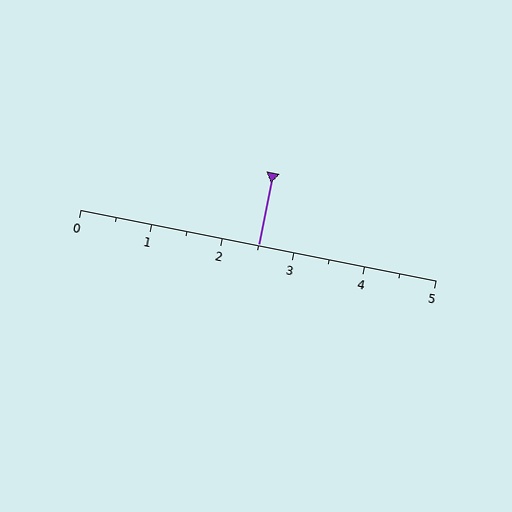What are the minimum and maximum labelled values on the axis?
The axis runs from 0 to 5.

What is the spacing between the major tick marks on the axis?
The major ticks are spaced 1 apart.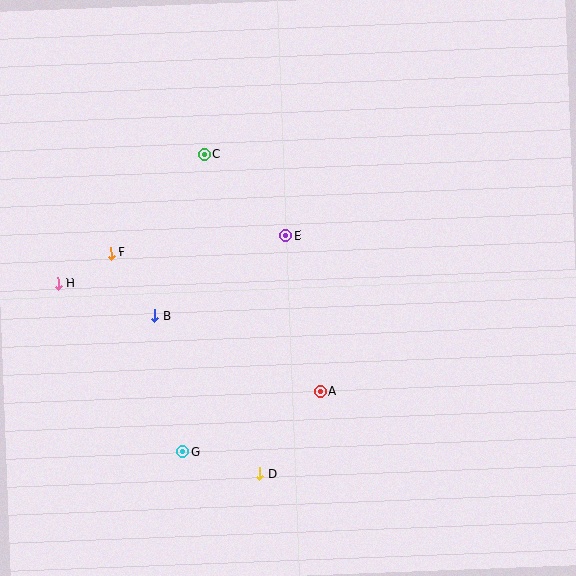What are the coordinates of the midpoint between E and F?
The midpoint between E and F is at (198, 244).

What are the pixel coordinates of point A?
Point A is at (320, 392).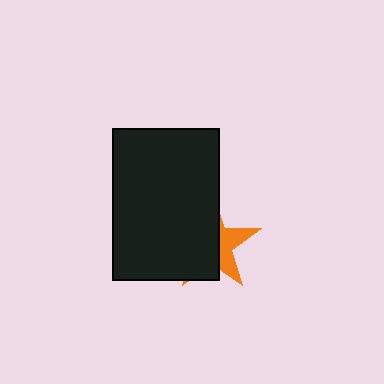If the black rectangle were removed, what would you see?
You would see the complete orange star.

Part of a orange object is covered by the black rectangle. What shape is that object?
It is a star.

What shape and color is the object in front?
The object in front is a black rectangle.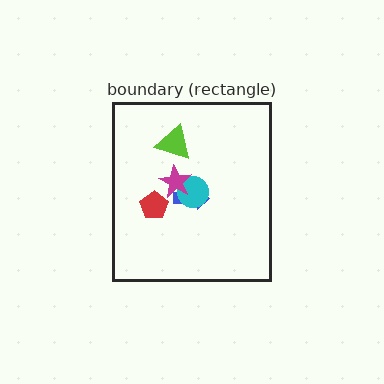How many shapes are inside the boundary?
5 inside, 0 outside.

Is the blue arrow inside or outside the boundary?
Inside.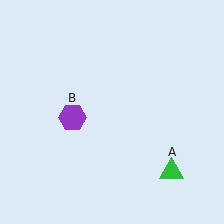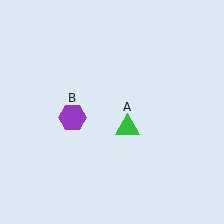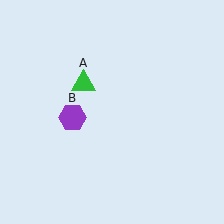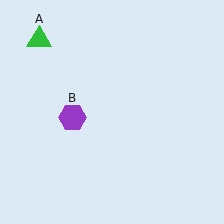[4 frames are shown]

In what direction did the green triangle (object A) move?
The green triangle (object A) moved up and to the left.